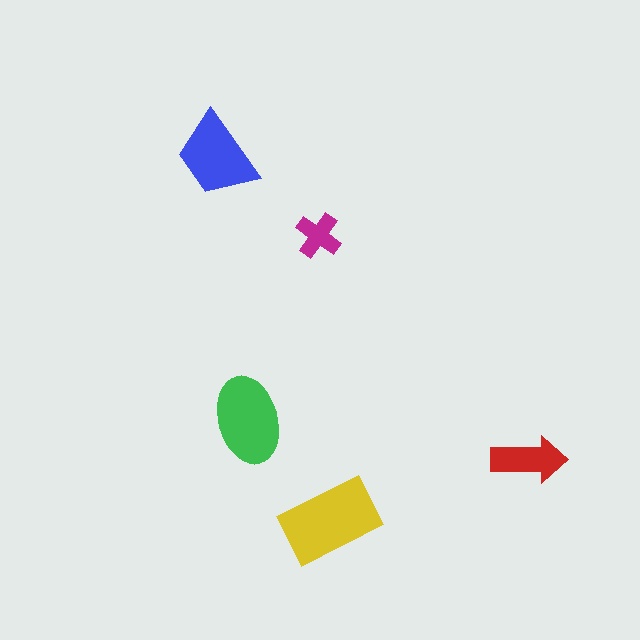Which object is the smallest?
The magenta cross.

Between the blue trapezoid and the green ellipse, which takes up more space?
The green ellipse.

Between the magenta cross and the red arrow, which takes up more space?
The red arrow.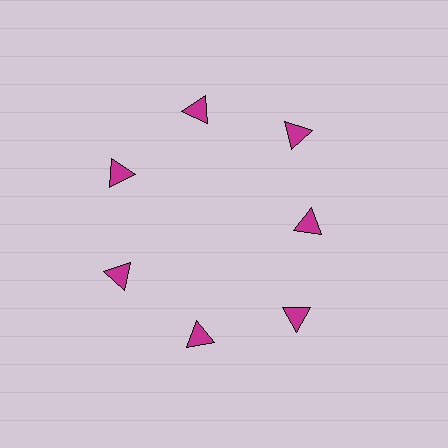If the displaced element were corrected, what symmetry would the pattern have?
It would have 7-fold rotational symmetry — the pattern would map onto itself every 51 degrees.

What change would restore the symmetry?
The symmetry would be restored by moving it outward, back onto the ring so that all 7 triangles sit at equal angles and equal distance from the center.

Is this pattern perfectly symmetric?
No. The 7 magenta triangles are arranged in a ring, but one element near the 3 o'clock position is pulled inward toward the center, breaking the 7-fold rotational symmetry.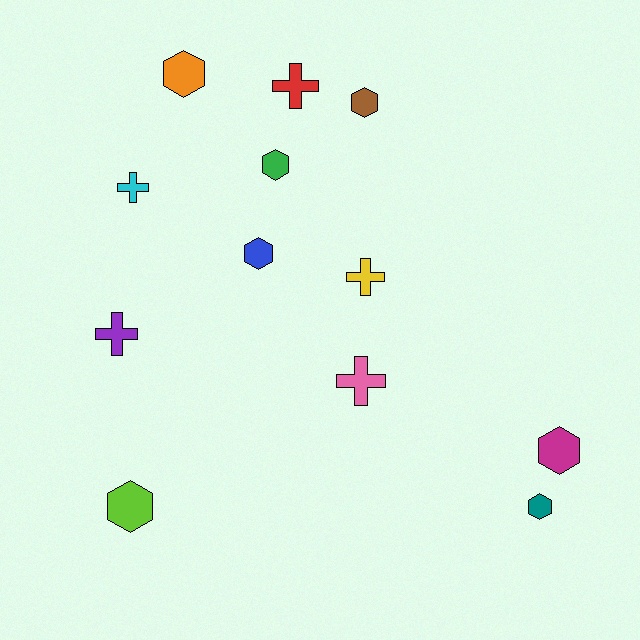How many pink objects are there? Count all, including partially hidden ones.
There is 1 pink object.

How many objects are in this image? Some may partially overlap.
There are 12 objects.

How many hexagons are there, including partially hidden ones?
There are 7 hexagons.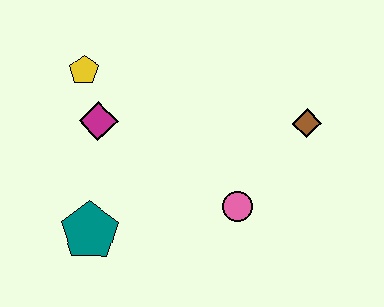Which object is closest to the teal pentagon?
The magenta diamond is closest to the teal pentagon.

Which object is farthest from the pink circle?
The yellow pentagon is farthest from the pink circle.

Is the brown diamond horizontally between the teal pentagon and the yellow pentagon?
No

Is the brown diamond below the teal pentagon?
No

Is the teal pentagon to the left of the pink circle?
Yes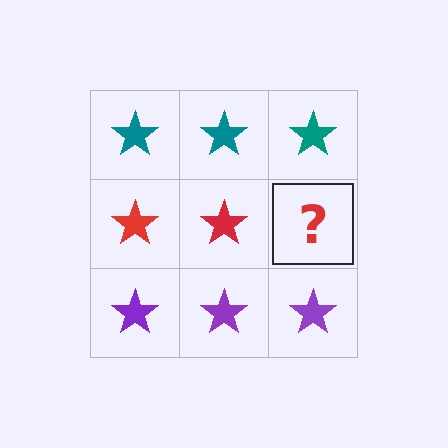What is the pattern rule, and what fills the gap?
The rule is that each row has a consistent color. The gap should be filled with a red star.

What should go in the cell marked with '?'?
The missing cell should contain a red star.